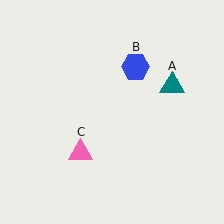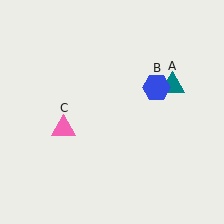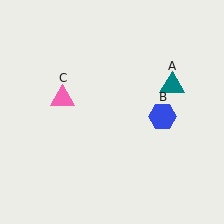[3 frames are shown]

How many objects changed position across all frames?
2 objects changed position: blue hexagon (object B), pink triangle (object C).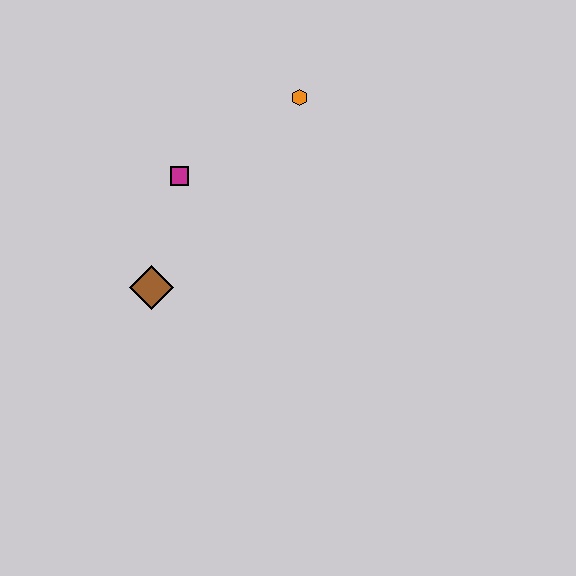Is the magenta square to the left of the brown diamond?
No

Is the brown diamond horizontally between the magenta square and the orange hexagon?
No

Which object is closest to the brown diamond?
The magenta square is closest to the brown diamond.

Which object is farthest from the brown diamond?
The orange hexagon is farthest from the brown diamond.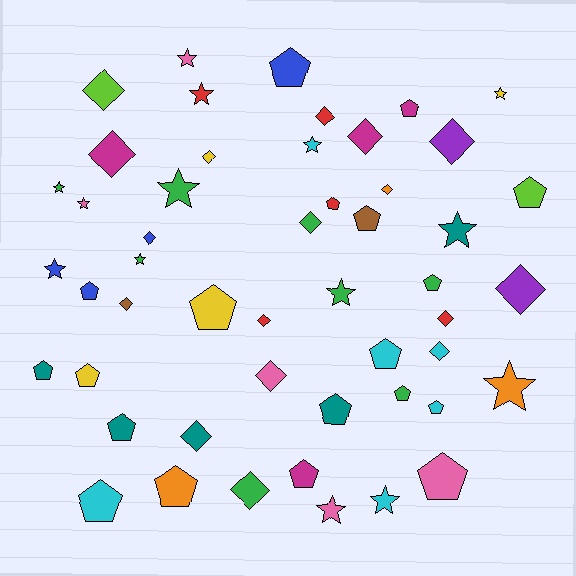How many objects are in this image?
There are 50 objects.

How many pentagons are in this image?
There are 19 pentagons.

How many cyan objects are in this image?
There are 6 cyan objects.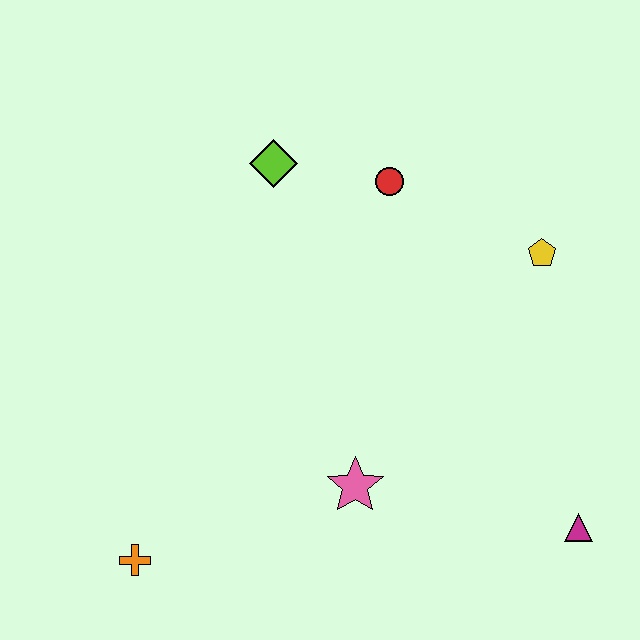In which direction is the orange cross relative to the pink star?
The orange cross is to the left of the pink star.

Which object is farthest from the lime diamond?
The magenta triangle is farthest from the lime diamond.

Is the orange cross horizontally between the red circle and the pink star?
No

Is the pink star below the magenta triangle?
No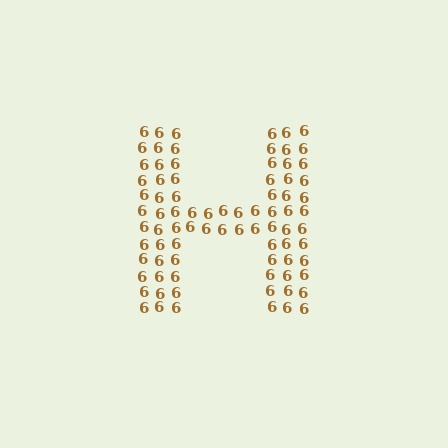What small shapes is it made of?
It is made of small digit 6's.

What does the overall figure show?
The overall figure shows the letter H.